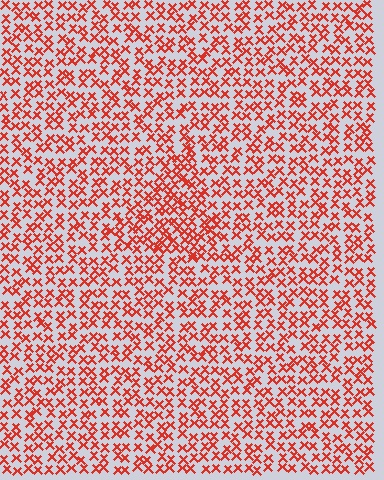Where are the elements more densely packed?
The elements are more densely packed inside the triangle boundary.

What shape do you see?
I see a triangle.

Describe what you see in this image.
The image contains small red elements arranged at two different densities. A triangle-shaped region is visible where the elements are more densely packed than the surrounding area.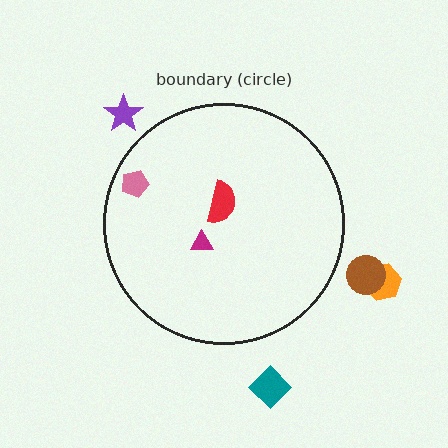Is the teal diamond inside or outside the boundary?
Outside.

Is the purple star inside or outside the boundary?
Outside.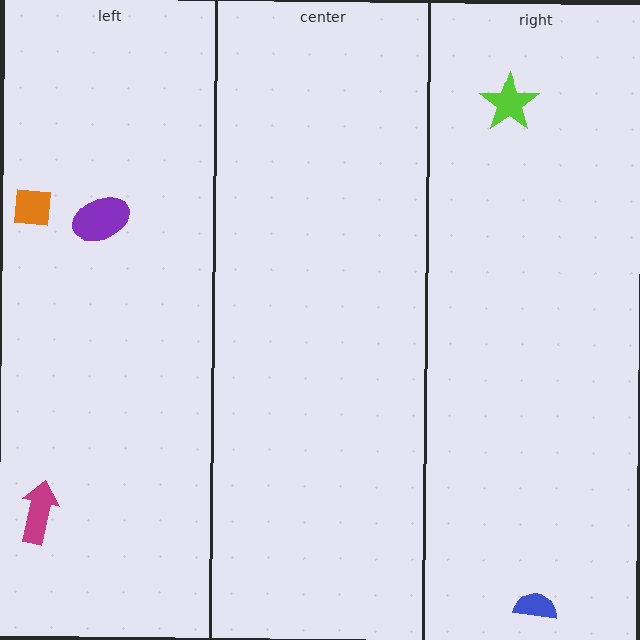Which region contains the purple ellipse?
The left region.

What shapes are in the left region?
The orange square, the purple ellipse, the magenta arrow.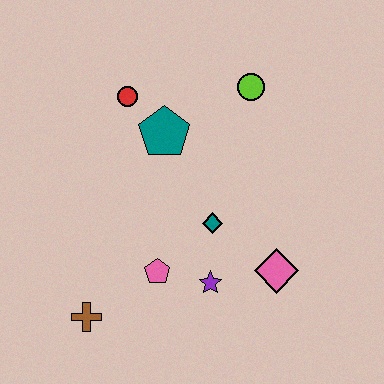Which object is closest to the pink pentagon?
The purple star is closest to the pink pentagon.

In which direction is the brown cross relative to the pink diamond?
The brown cross is to the left of the pink diamond.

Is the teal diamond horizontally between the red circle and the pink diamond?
Yes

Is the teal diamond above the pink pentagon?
Yes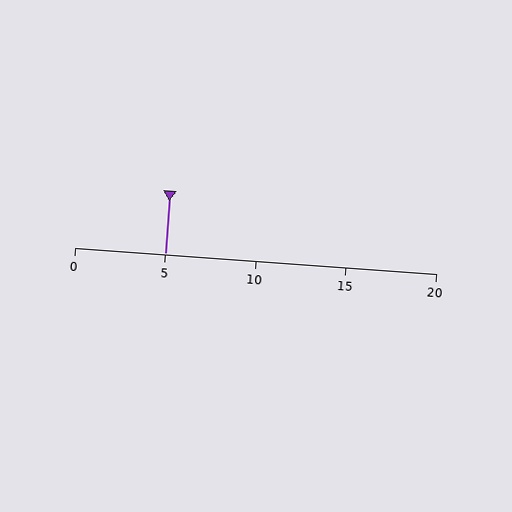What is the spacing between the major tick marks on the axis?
The major ticks are spaced 5 apart.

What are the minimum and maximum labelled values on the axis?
The axis runs from 0 to 20.